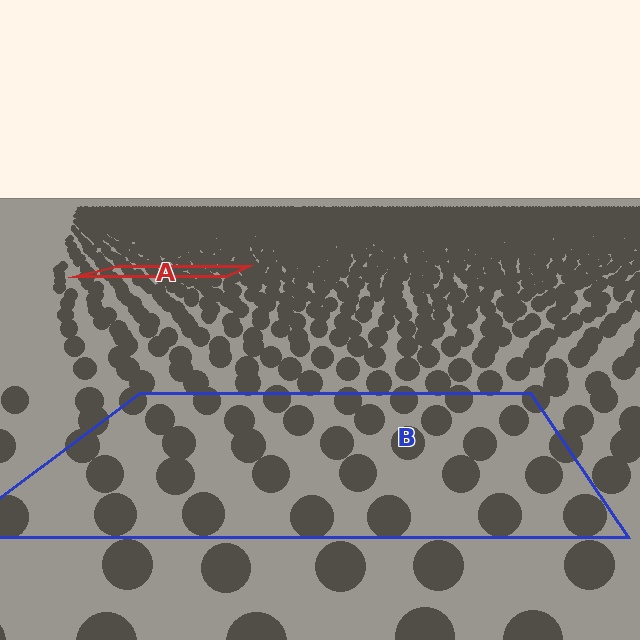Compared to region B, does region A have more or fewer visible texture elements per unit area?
Region A has more texture elements per unit area — they are packed more densely because it is farther away.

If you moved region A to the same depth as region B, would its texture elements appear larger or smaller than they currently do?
They would appear larger. At a closer depth, the same texture elements are projected at a bigger on-screen size.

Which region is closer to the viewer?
Region B is closer. The texture elements there are larger and more spread out.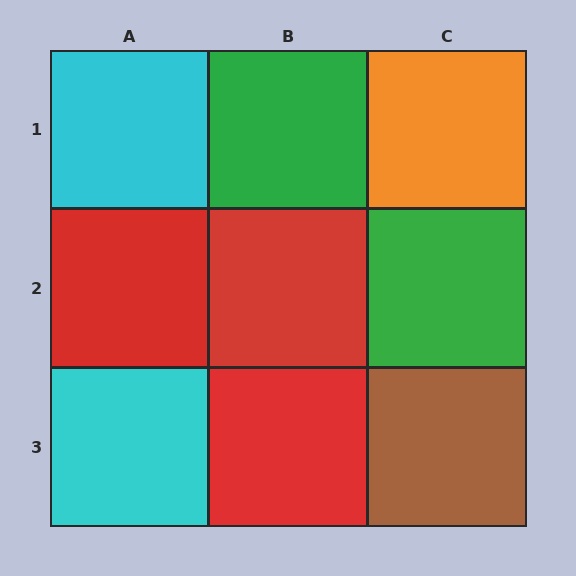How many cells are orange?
1 cell is orange.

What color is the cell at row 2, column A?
Red.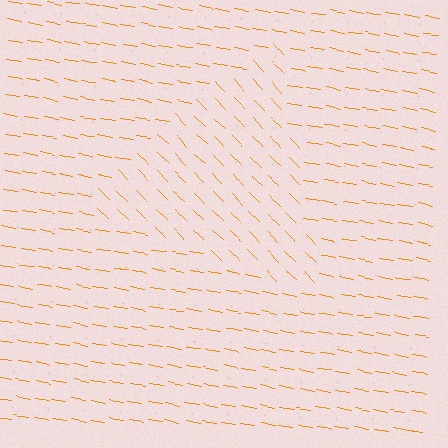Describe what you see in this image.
The image is filled with small orange line segments. A triangle region in the image has lines oriented differently from the surrounding lines, creating a visible texture boundary.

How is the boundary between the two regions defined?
The boundary is defined purely by a change in line orientation (approximately 35 degrees difference). All lines are the same color and thickness.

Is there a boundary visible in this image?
Yes, there is a texture boundary formed by a change in line orientation.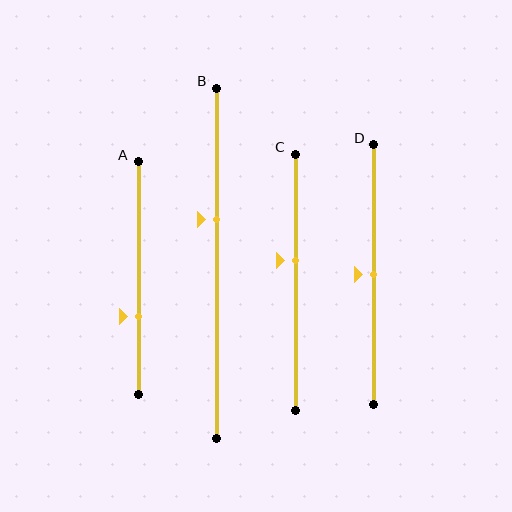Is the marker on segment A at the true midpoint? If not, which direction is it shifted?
No, the marker on segment A is shifted downward by about 17% of the segment length.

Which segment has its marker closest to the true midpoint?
Segment D has its marker closest to the true midpoint.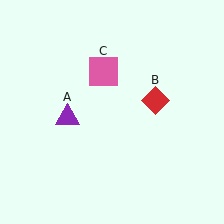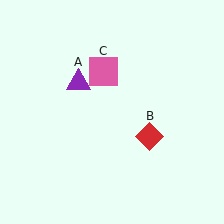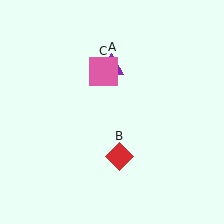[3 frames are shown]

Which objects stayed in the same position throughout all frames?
Pink square (object C) remained stationary.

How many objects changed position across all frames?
2 objects changed position: purple triangle (object A), red diamond (object B).